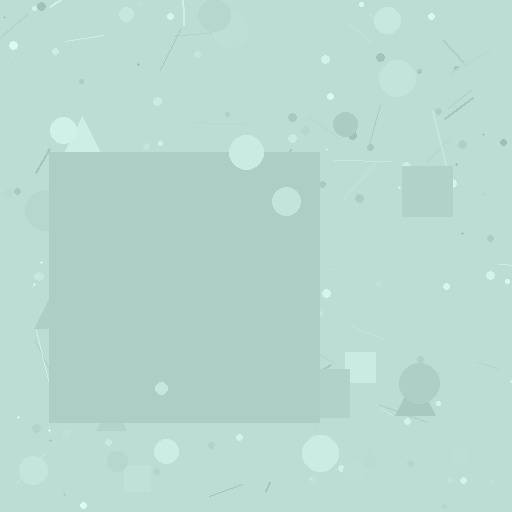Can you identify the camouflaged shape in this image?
The camouflaged shape is a square.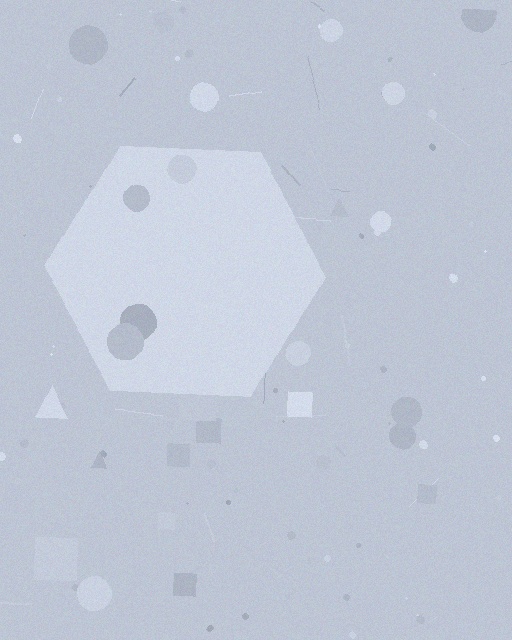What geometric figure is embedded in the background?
A hexagon is embedded in the background.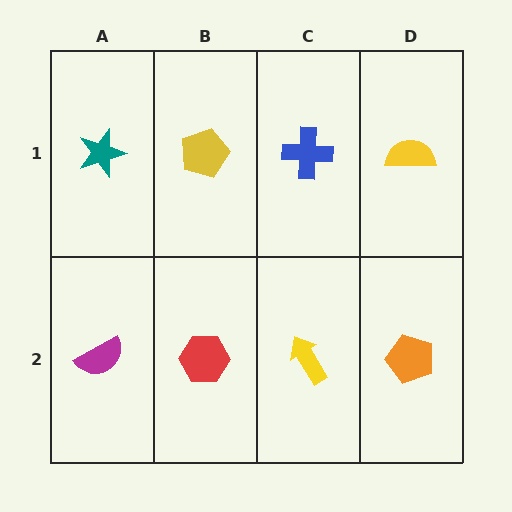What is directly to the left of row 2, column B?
A magenta semicircle.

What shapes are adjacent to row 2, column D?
A yellow semicircle (row 1, column D), a yellow arrow (row 2, column C).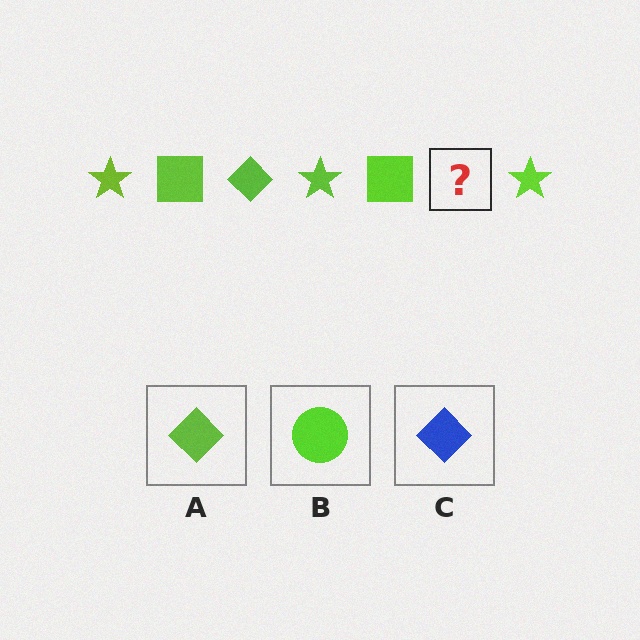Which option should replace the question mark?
Option A.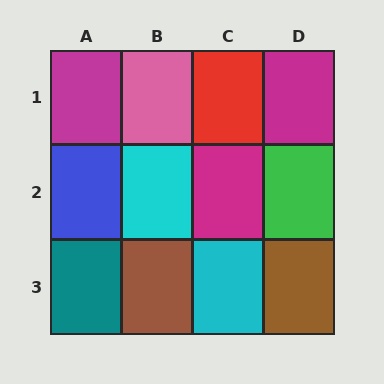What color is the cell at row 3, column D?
Brown.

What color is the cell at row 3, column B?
Brown.